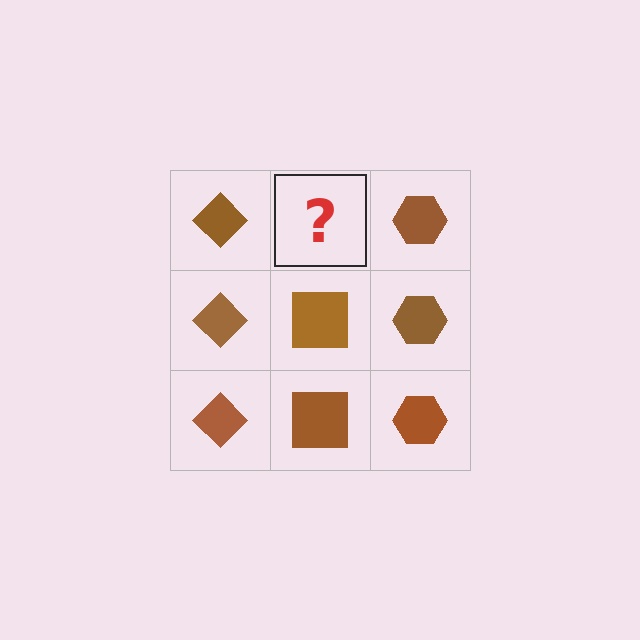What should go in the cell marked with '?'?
The missing cell should contain a brown square.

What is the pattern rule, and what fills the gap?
The rule is that each column has a consistent shape. The gap should be filled with a brown square.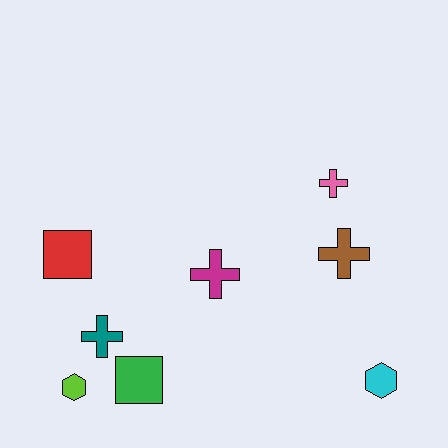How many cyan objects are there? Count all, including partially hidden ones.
There is 1 cyan object.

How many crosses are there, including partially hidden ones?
There are 4 crosses.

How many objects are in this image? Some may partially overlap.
There are 8 objects.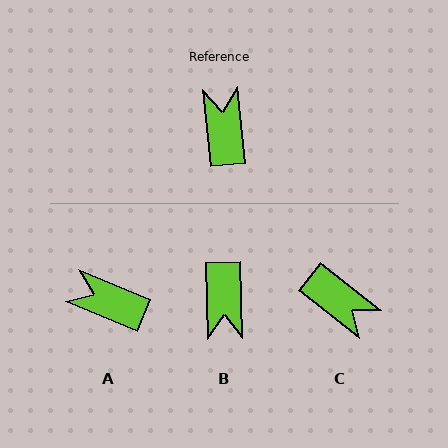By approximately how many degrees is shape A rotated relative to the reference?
Approximately 62 degrees counter-clockwise.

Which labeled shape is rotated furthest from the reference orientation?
B, about 176 degrees away.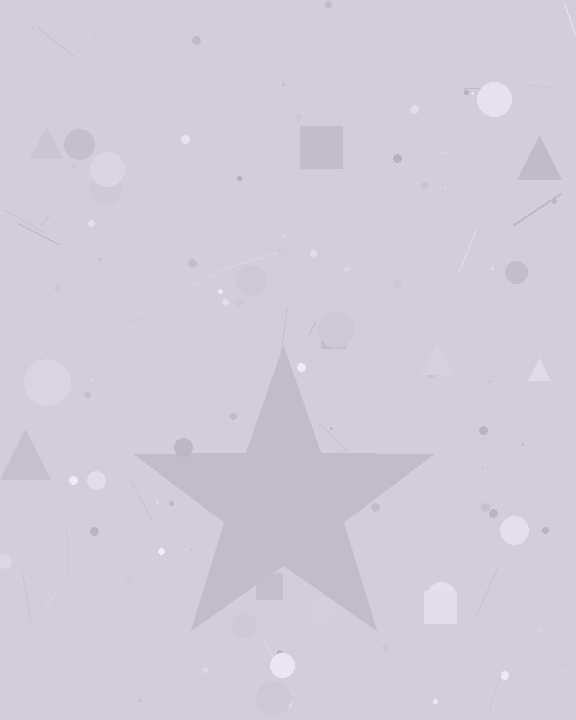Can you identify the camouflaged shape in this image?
The camouflaged shape is a star.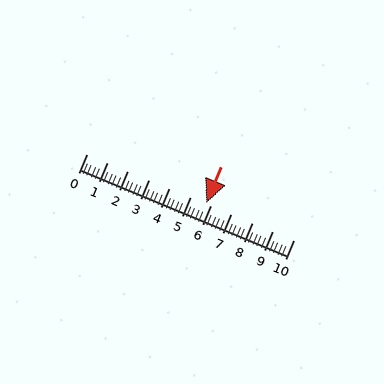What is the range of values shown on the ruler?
The ruler shows values from 0 to 10.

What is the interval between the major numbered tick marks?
The major tick marks are spaced 1 units apart.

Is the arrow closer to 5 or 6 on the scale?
The arrow is closer to 6.